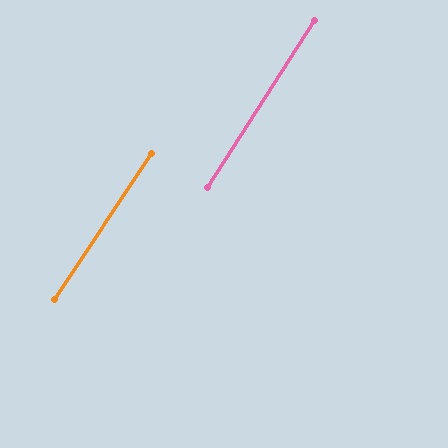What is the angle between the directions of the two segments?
Approximately 1 degree.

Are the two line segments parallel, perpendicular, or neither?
Parallel — their directions differ by only 1.0°.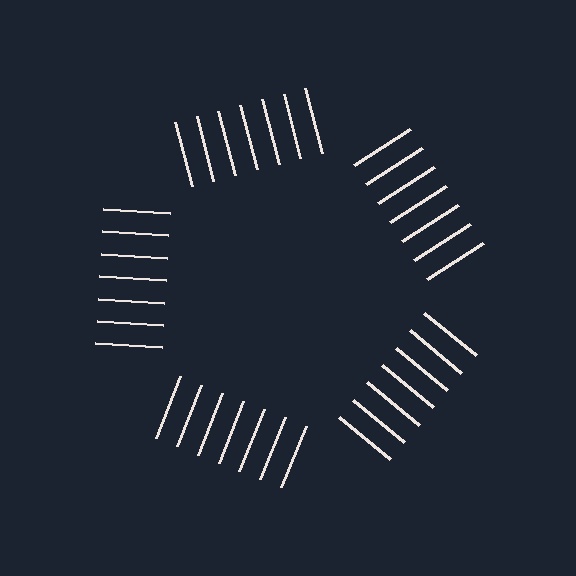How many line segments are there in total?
35 — 7 along each of the 5 edges.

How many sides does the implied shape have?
5 sides — the line-ends trace a pentagon.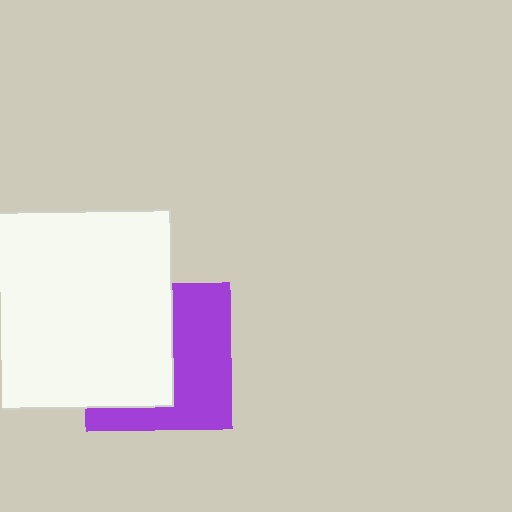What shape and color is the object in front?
The object in front is a white rectangle.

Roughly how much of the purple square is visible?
About half of it is visible (roughly 50%).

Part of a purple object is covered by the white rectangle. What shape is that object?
It is a square.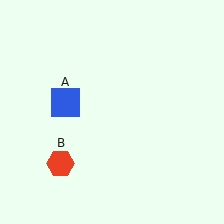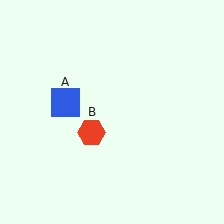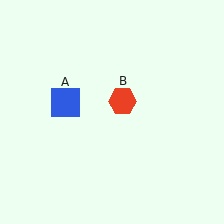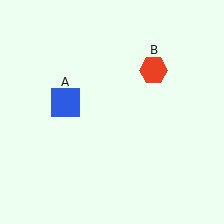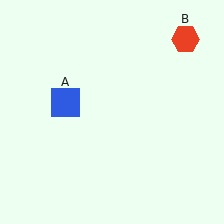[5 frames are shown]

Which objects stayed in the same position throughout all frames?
Blue square (object A) remained stationary.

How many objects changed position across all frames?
1 object changed position: red hexagon (object B).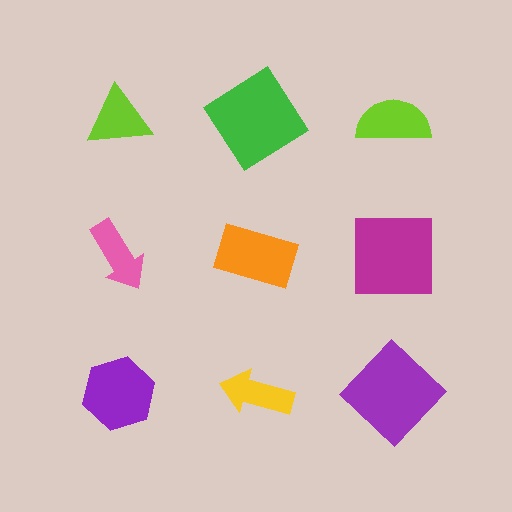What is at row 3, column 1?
A purple hexagon.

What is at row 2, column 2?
An orange rectangle.